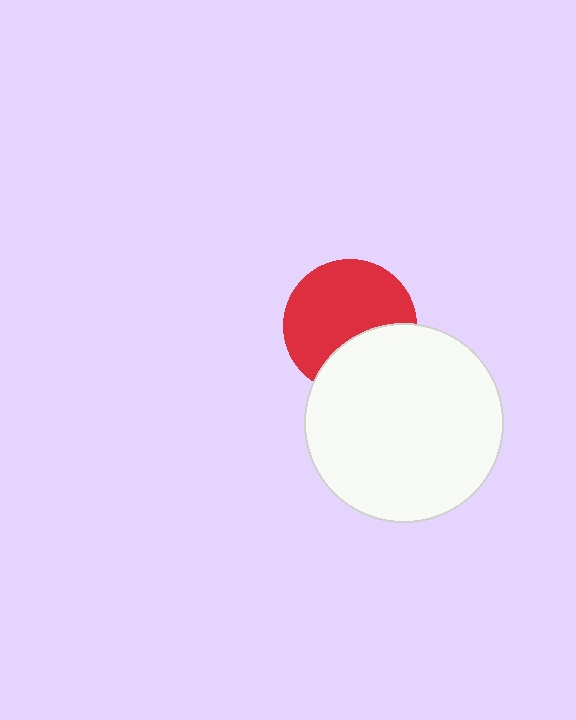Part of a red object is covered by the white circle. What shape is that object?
It is a circle.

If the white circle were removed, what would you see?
You would see the complete red circle.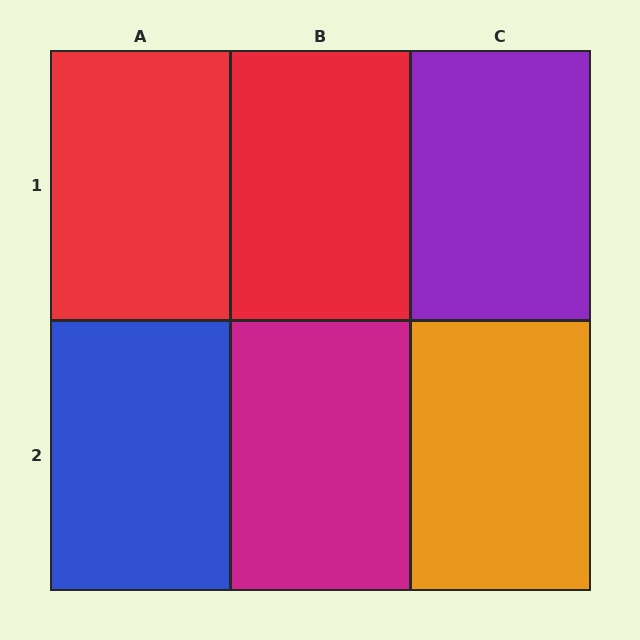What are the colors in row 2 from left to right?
Blue, magenta, orange.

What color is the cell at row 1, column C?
Purple.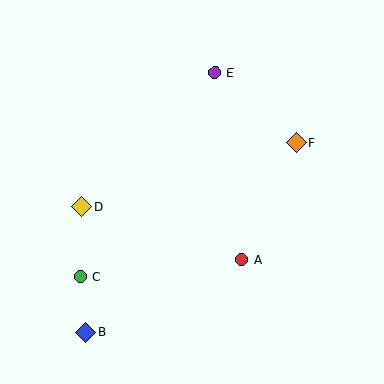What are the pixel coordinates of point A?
Point A is at (241, 260).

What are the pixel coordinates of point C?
Point C is at (80, 276).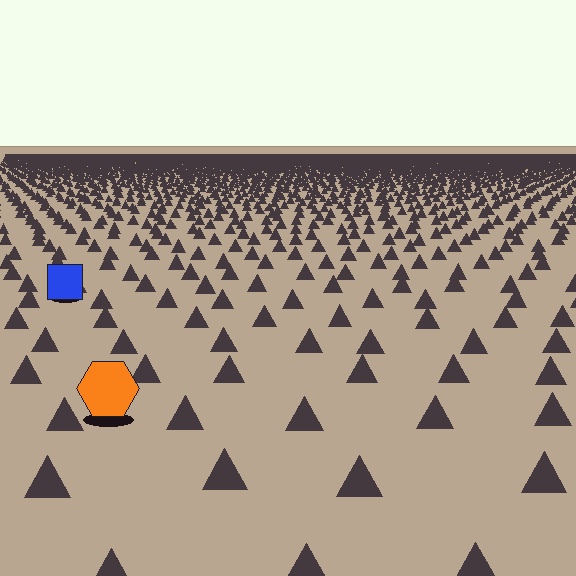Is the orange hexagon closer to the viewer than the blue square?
Yes. The orange hexagon is closer — you can tell from the texture gradient: the ground texture is coarser near it.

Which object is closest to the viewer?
The orange hexagon is closest. The texture marks near it are larger and more spread out.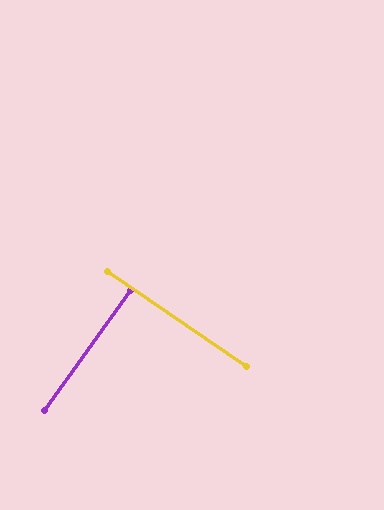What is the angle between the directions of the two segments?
Approximately 89 degrees.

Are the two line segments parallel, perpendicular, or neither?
Perpendicular — they meet at approximately 89°.